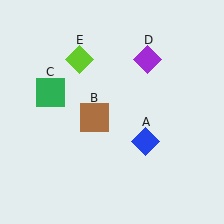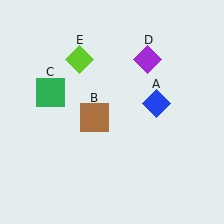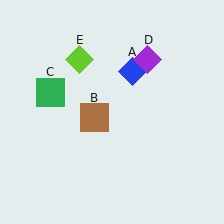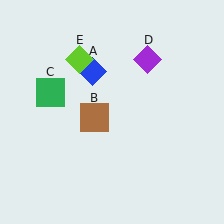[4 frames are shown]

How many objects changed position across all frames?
1 object changed position: blue diamond (object A).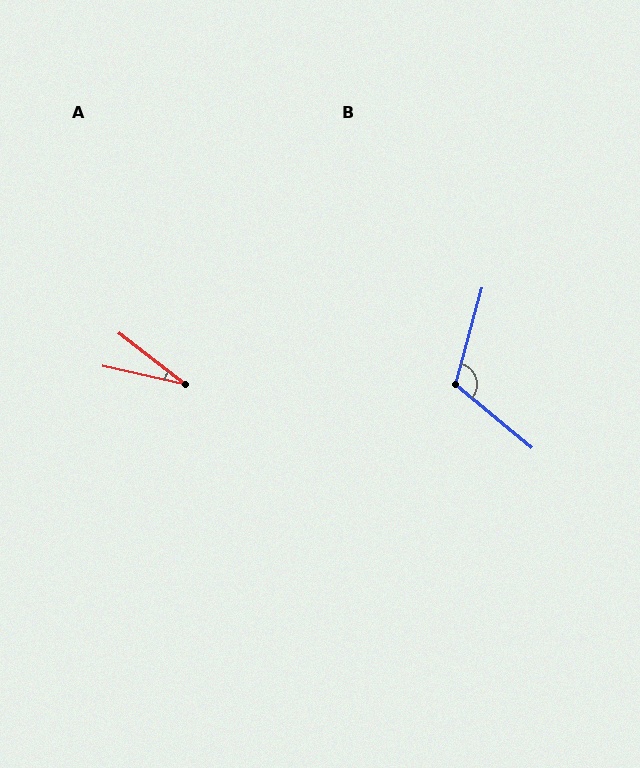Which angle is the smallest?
A, at approximately 25 degrees.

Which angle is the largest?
B, at approximately 114 degrees.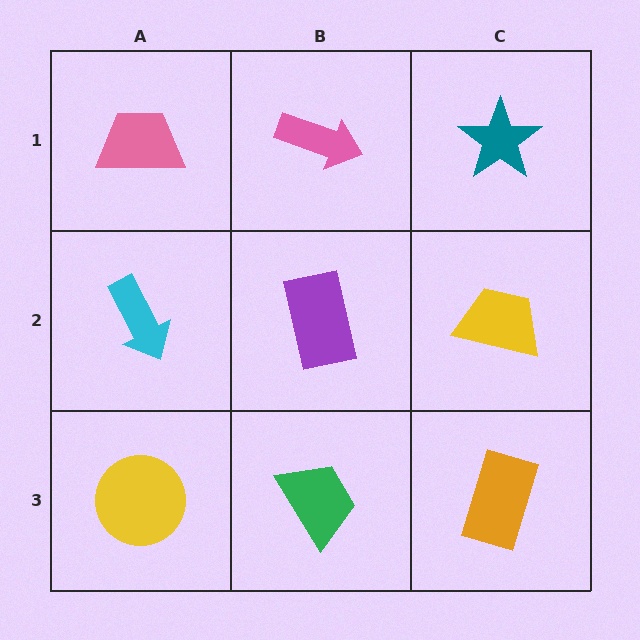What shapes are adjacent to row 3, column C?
A yellow trapezoid (row 2, column C), a green trapezoid (row 3, column B).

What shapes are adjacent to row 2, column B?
A pink arrow (row 1, column B), a green trapezoid (row 3, column B), a cyan arrow (row 2, column A), a yellow trapezoid (row 2, column C).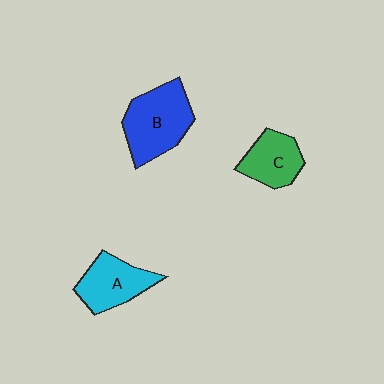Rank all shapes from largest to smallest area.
From largest to smallest: B (blue), A (cyan), C (green).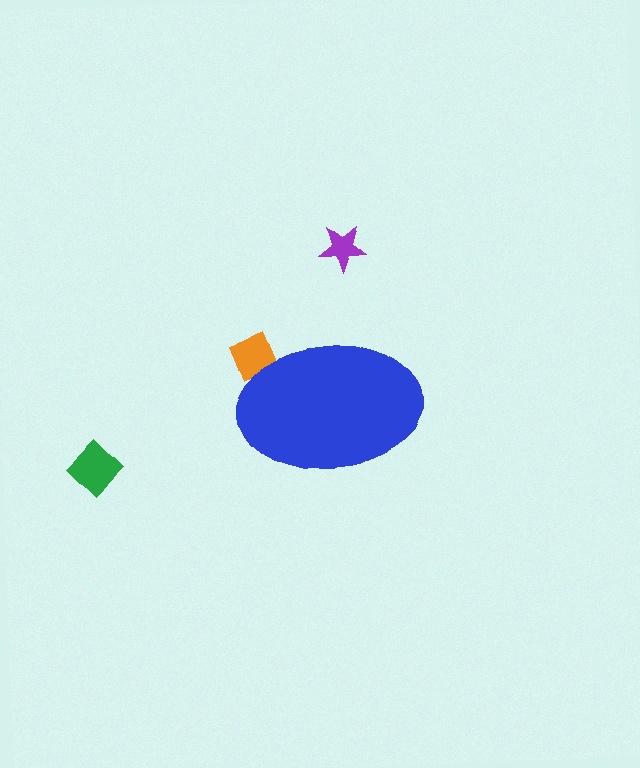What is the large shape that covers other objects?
A blue ellipse.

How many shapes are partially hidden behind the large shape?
1 shape is partially hidden.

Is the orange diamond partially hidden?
Yes, the orange diamond is partially hidden behind the blue ellipse.